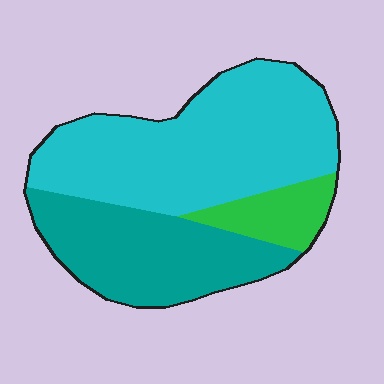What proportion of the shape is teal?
Teal covers around 35% of the shape.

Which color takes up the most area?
Cyan, at roughly 55%.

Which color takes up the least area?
Green, at roughly 10%.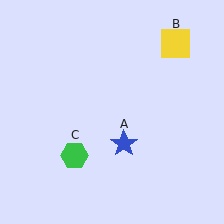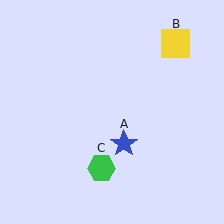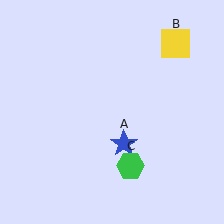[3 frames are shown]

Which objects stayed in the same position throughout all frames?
Blue star (object A) and yellow square (object B) remained stationary.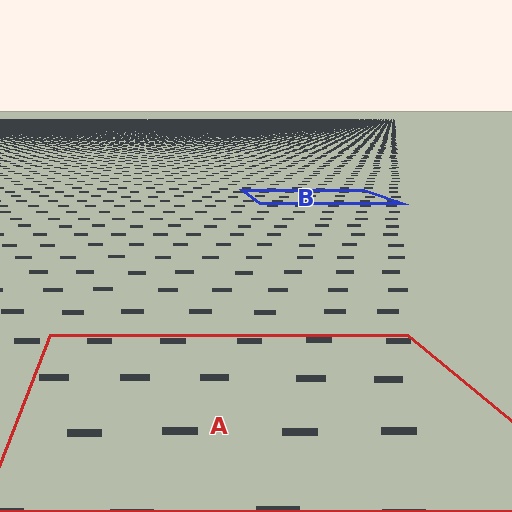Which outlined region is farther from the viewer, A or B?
Region B is farther from the viewer — the texture elements inside it appear smaller and more densely packed.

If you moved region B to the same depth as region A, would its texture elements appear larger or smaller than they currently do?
They would appear larger. At a closer depth, the same texture elements are projected at a bigger on-screen size.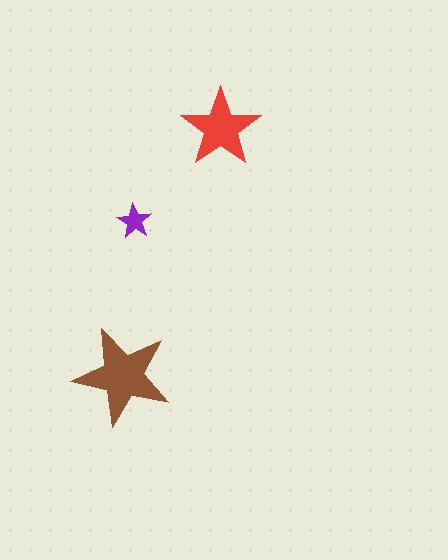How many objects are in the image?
There are 3 objects in the image.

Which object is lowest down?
The brown star is bottommost.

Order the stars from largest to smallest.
the brown one, the red one, the purple one.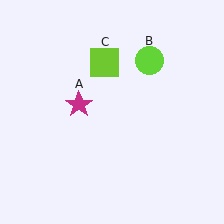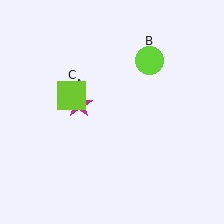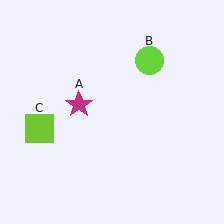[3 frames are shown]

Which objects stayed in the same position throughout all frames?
Magenta star (object A) and lime circle (object B) remained stationary.